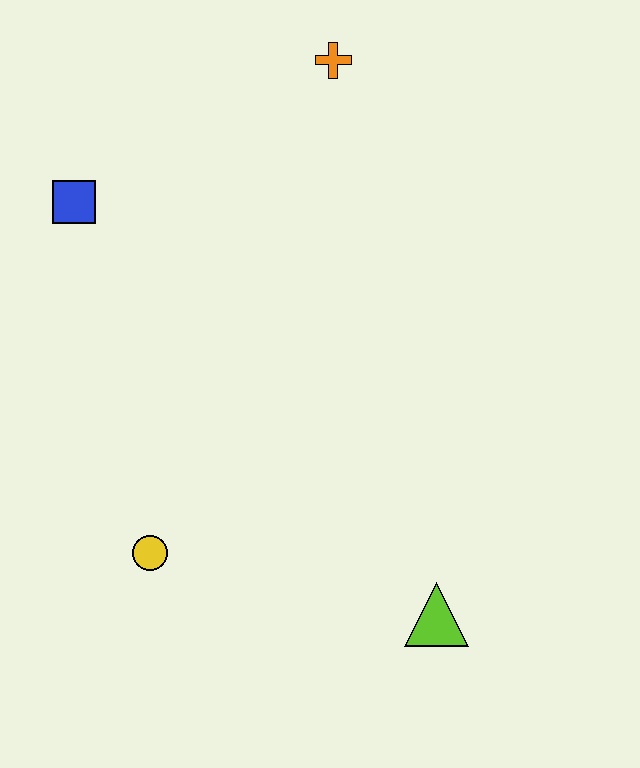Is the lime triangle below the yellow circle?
Yes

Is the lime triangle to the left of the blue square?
No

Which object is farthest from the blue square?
The lime triangle is farthest from the blue square.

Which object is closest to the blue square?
The orange cross is closest to the blue square.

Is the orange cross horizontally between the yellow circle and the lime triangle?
Yes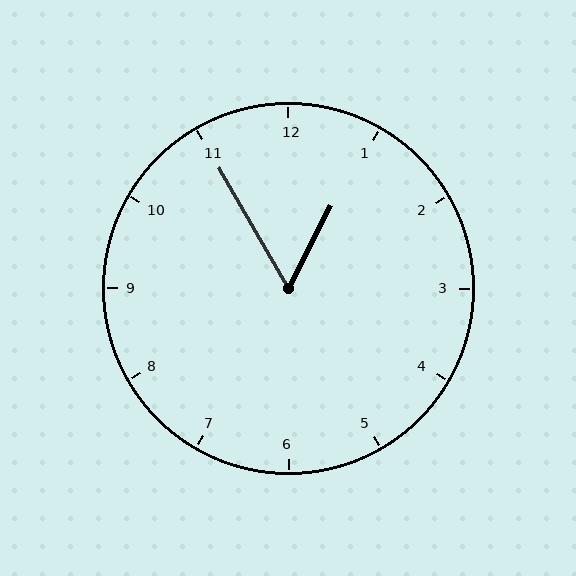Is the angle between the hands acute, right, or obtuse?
It is acute.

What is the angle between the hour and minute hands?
Approximately 58 degrees.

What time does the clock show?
12:55.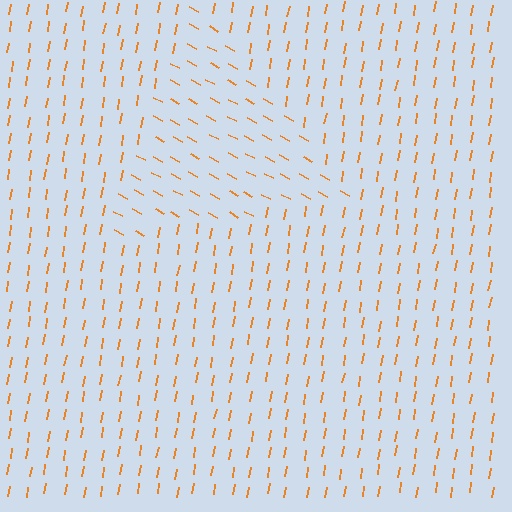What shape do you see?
I see a triangle.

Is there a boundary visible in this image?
Yes, there is a texture boundary formed by a change in line orientation.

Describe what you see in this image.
The image is filled with small orange line segments. A triangle region in the image has lines oriented differently from the surrounding lines, creating a visible texture boundary.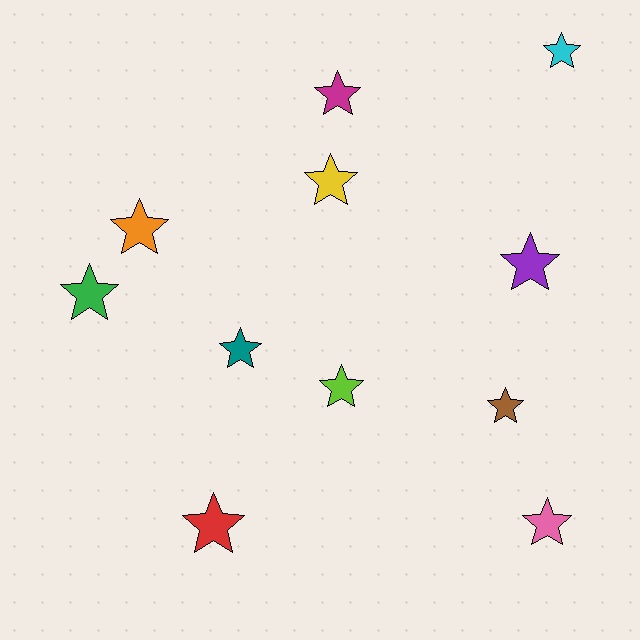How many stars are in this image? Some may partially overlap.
There are 11 stars.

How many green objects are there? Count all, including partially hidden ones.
There is 1 green object.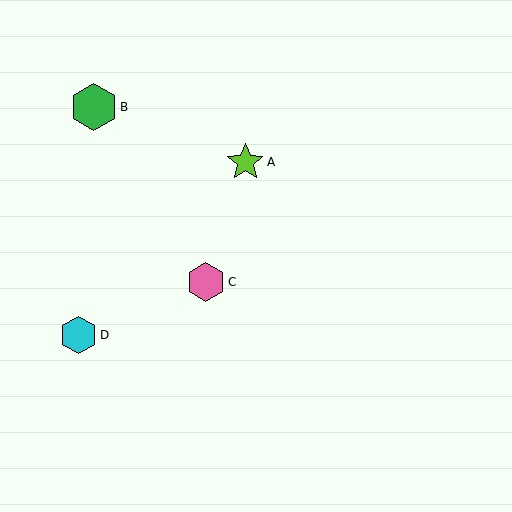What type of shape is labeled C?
Shape C is a pink hexagon.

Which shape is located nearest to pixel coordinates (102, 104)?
The green hexagon (labeled B) at (94, 107) is nearest to that location.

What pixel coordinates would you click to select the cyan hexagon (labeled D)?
Click at (79, 335) to select the cyan hexagon D.